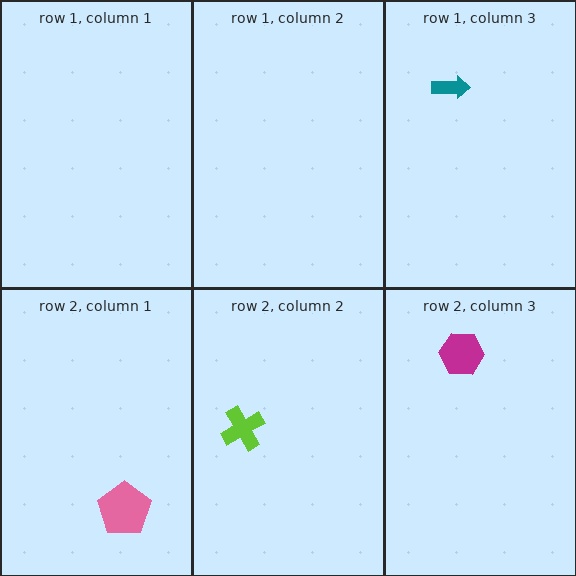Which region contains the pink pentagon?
The row 2, column 1 region.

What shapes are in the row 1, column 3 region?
The teal arrow.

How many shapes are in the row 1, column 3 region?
1.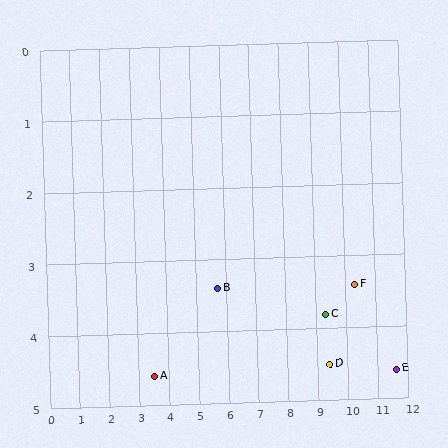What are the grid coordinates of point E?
Point E is at approximately (11.6, 4.6).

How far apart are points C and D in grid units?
Points C and D are about 0.7 grid units apart.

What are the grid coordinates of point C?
Point C is at approximately (9.3, 3.8).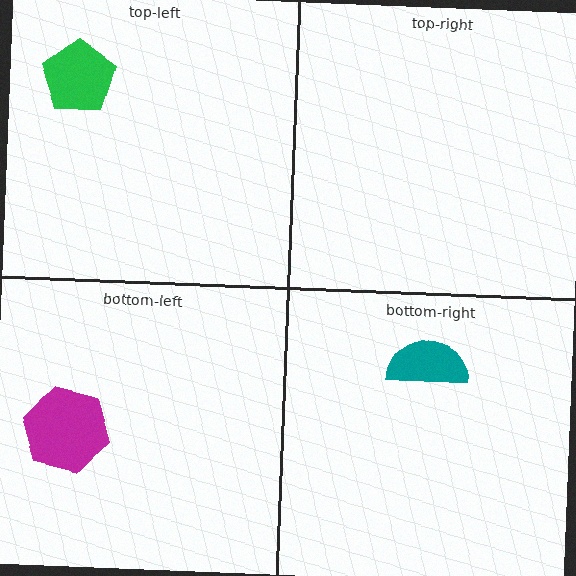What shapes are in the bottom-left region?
The magenta hexagon.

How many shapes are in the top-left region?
1.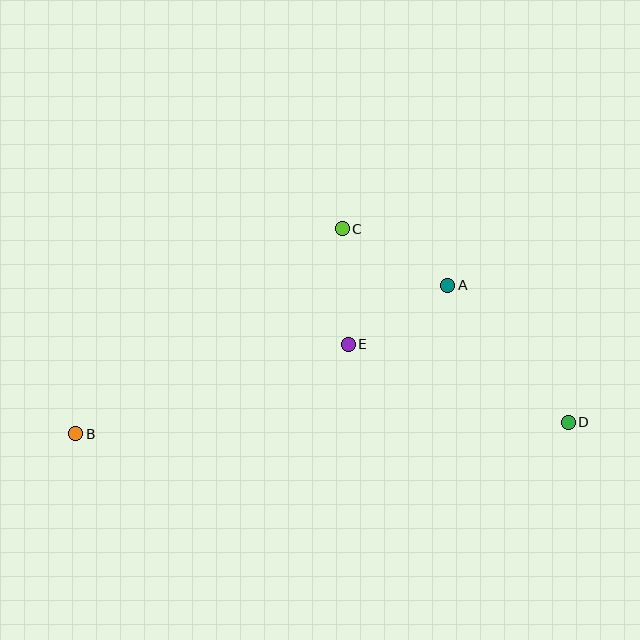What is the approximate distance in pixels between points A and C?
The distance between A and C is approximately 119 pixels.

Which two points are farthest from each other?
Points B and D are farthest from each other.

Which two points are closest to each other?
Points A and E are closest to each other.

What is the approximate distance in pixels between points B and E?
The distance between B and E is approximately 287 pixels.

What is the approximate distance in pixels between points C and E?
The distance between C and E is approximately 116 pixels.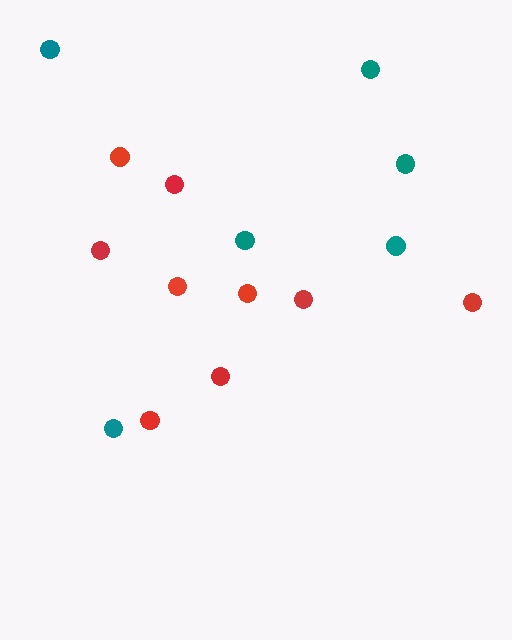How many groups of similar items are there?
There are 2 groups: one group of teal circles (6) and one group of red circles (9).